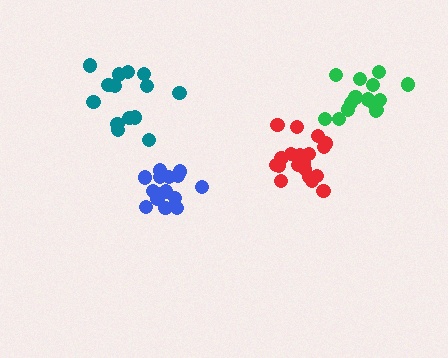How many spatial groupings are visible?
There are 4 spatial groupings.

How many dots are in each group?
Group 1: 15 dots, Group 2: 16 dots, Group 3: 19 dots, Group 4: 14 dots (64 total).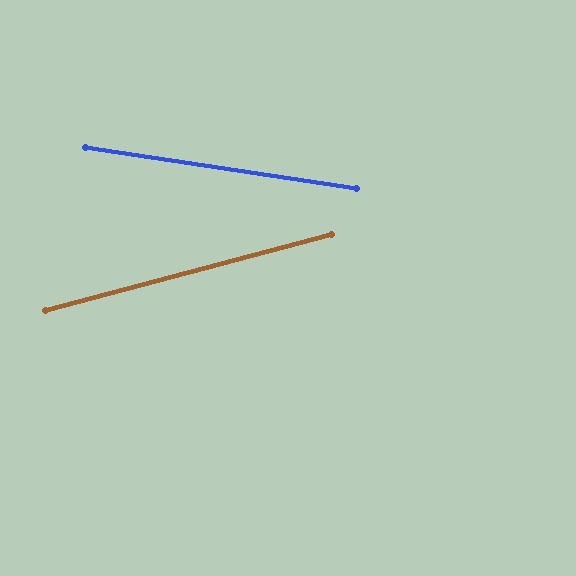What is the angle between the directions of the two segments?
Approximately 24 degrees.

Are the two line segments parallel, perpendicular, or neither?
Neither parallel nor perpendicular — they differ by about 24°.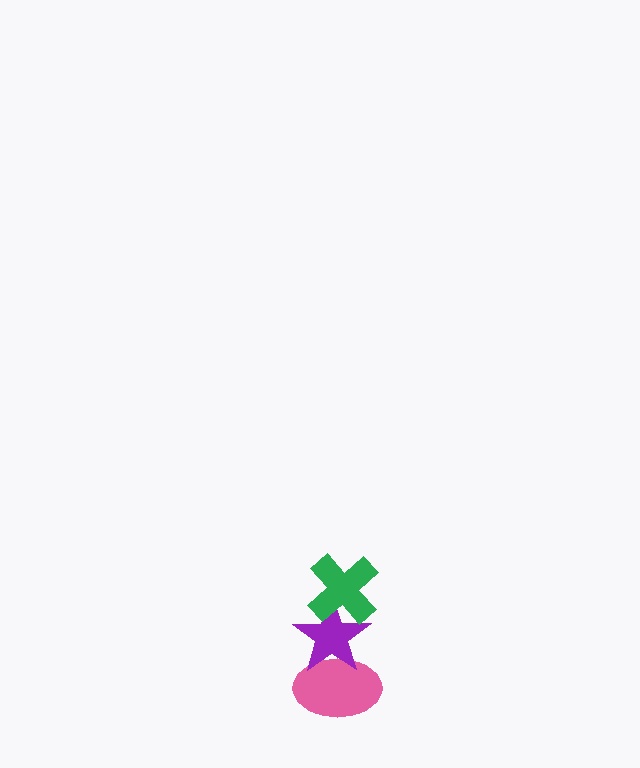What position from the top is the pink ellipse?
The pink ellipse is 3rd from the top.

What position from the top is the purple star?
The purple star is 2nd from the top.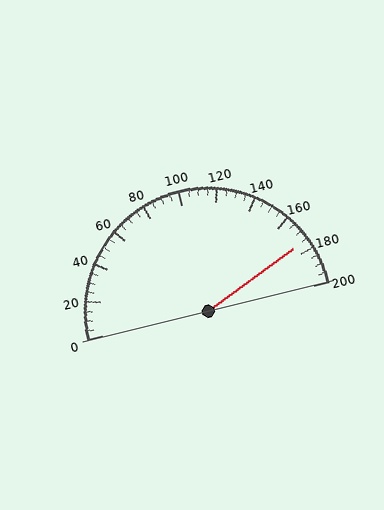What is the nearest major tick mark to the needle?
The nearest major tick mark is 180.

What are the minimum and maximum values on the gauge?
The gauge ranges from 0 to 200.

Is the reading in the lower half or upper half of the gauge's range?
The reading is in the upper half of the range (0 to 200).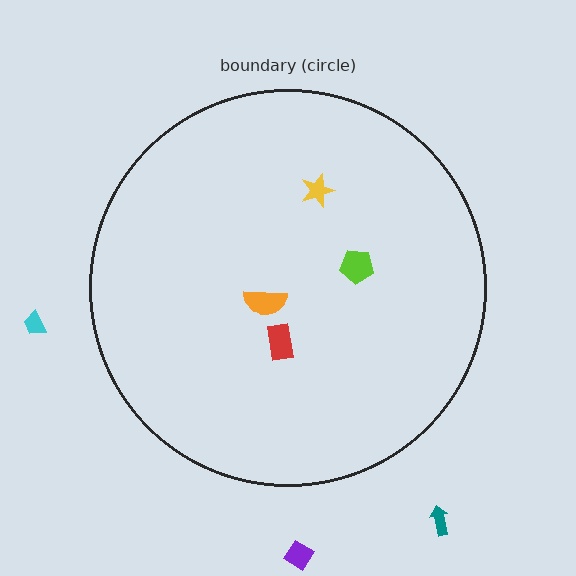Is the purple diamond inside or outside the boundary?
Outside.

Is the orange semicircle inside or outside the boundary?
Inside.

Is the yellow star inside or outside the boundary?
Inside.